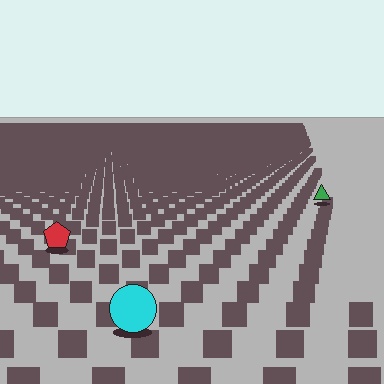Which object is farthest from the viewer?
The green triangle is farthest from the viewer. It appears smaller and the ground texture around it is denser.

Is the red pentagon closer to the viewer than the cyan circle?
No. The cyan circle is closer — you can tell from the texture gradient: the ground texture is coarser near it.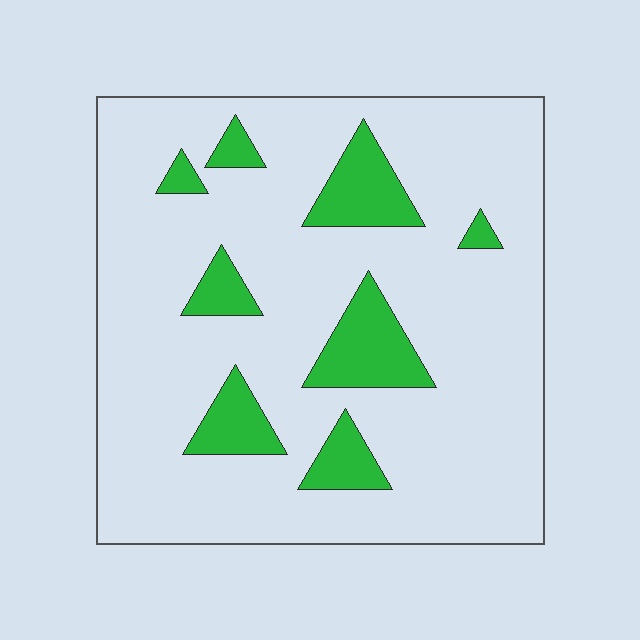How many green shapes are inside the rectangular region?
8.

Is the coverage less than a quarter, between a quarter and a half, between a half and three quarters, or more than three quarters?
Less than a quarter.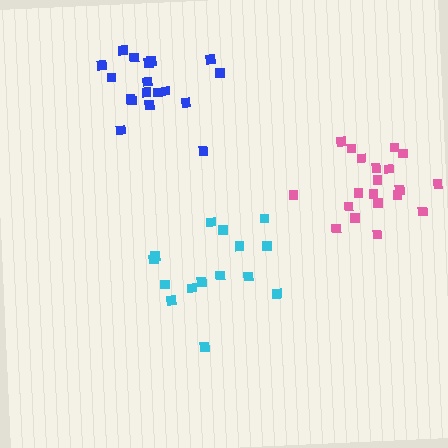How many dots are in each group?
Group 1: 15 dots, Group 2: 18 dots, Group 3: 20 dots (53 total).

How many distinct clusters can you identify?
There are 3 distinct clusters.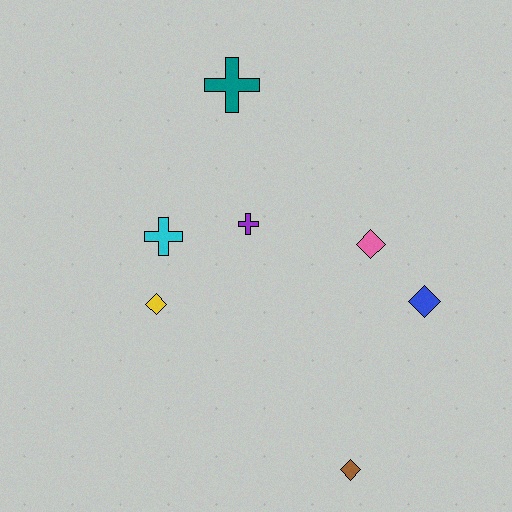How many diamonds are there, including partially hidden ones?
There are 4 diamonds.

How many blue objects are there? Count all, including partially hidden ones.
There is 1 blue object.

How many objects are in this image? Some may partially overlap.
There are 7 objects.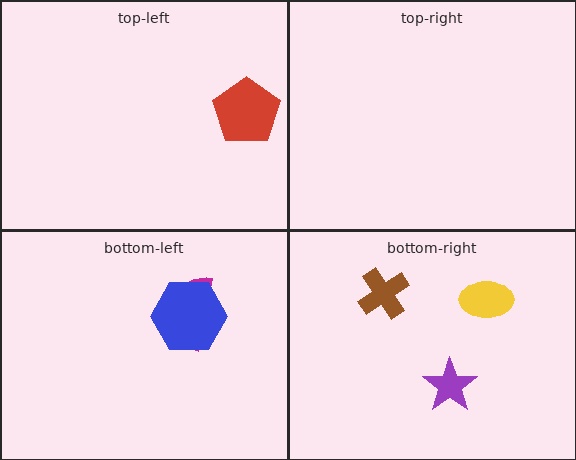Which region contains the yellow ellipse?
The bottom-right region.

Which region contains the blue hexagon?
The bottom-left region.